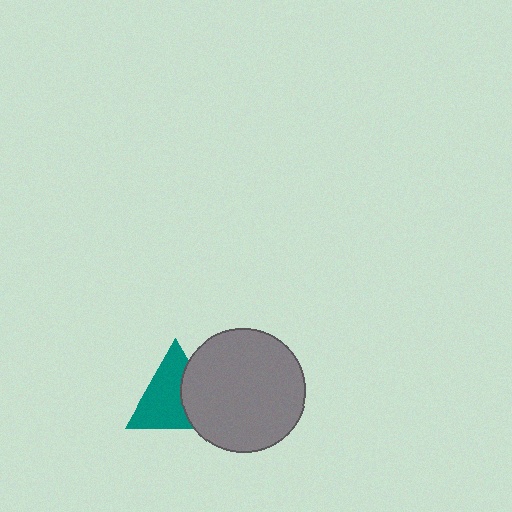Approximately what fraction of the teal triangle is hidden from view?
Roughly 36% of the teal triangle is hidden behind the gray circle.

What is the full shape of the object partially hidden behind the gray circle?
The partially hidden object is a teal triangle.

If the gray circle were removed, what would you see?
You would see the complete teal triangle.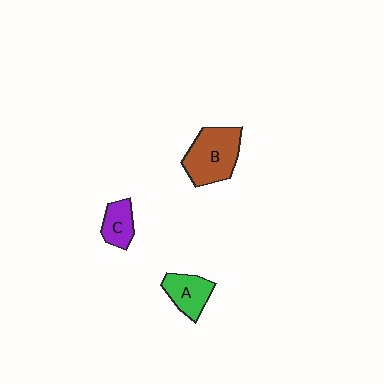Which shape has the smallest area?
Shape C (purple).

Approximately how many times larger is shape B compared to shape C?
Approximately 2.0 times.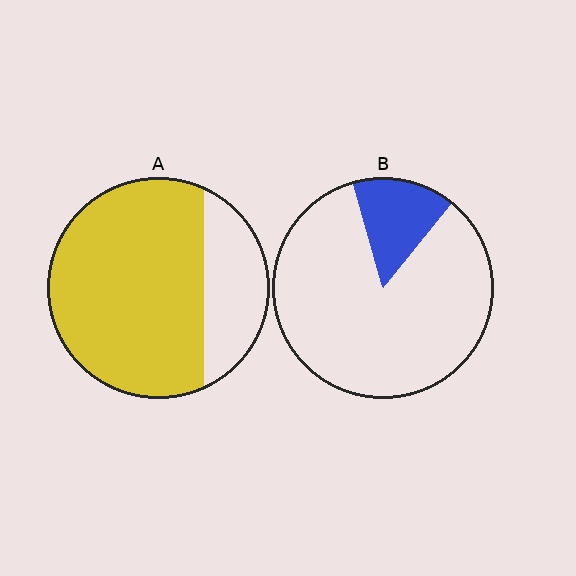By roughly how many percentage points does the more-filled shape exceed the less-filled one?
By roughly 60 percentage points (A over B).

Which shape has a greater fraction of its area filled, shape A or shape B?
Shape A.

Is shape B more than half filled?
No.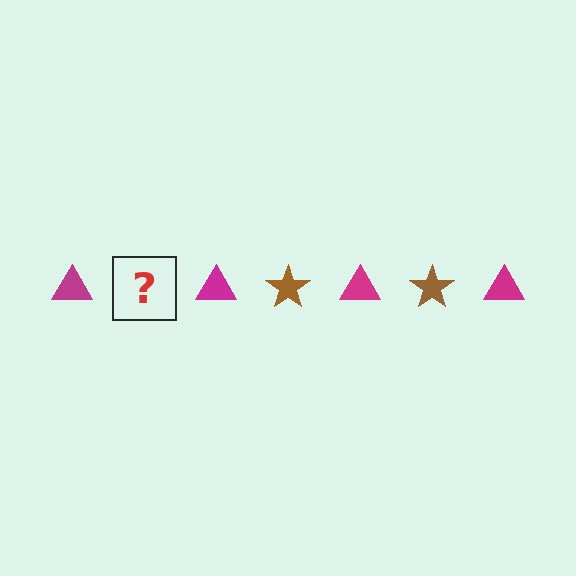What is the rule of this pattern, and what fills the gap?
The rule is that the pattern alternates between magenta triangle and brown star. The gap should be filled with a brown star.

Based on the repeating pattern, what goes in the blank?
The blank should be a brown star.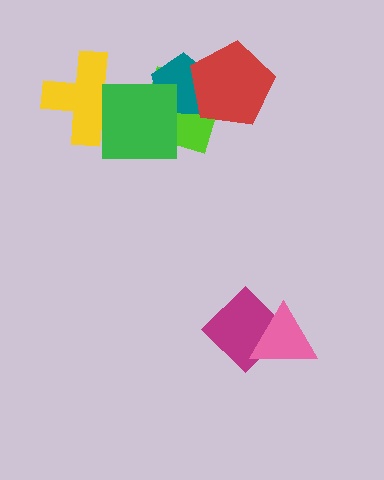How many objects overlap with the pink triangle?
1 object overlaps with the pink triangle.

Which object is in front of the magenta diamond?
The pink triangle is in front of the magenta diamond.